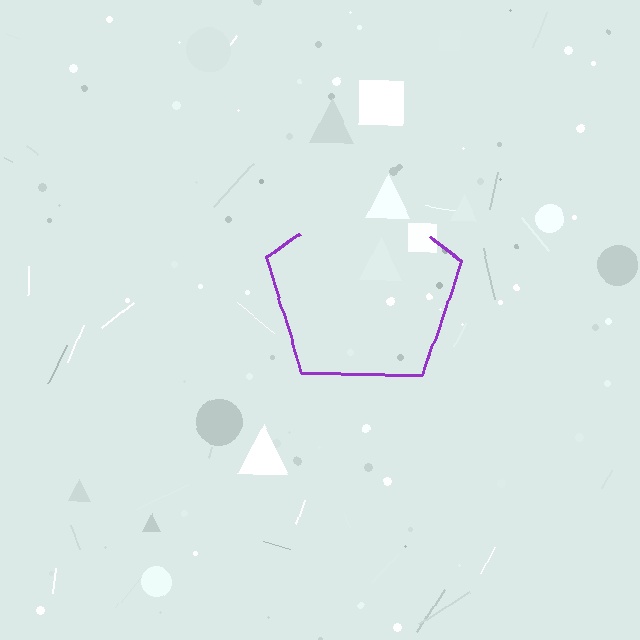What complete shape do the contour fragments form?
The contour fragments form a pentagon.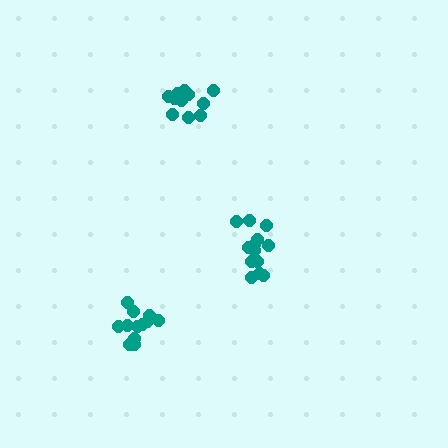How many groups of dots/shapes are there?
There are 3 groups.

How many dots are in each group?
Group 1: 13 dots, Group 2: 12 dots, Group 3: 11 dots (36 total).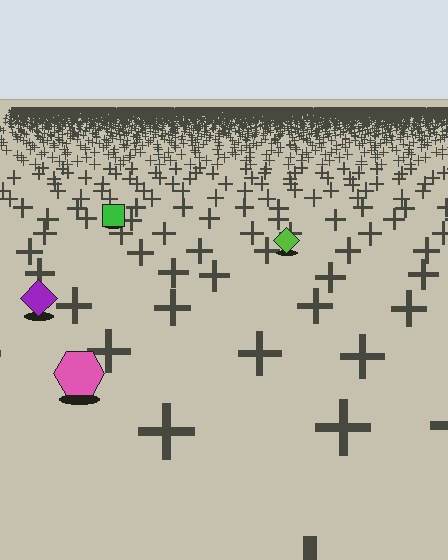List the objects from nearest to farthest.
From nearest to farthest: the pink hexagon, the purple diamond, the lime diamond, the green square.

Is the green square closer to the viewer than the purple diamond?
No. The purple diamond is closer — you can tell from the texture gradient: the ground texture is coarser near it.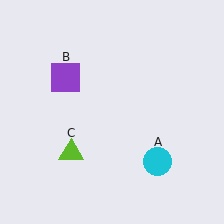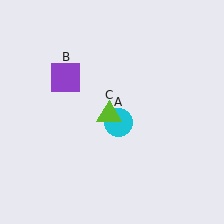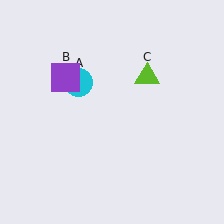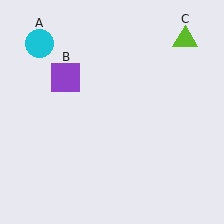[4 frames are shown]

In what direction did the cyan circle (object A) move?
The cyan circle (object A) moved up and to the left.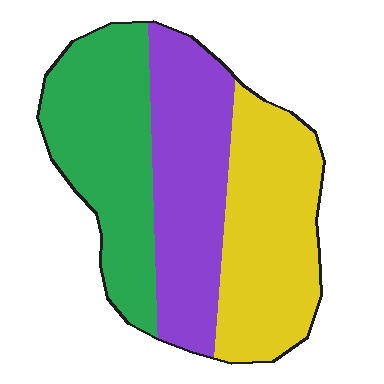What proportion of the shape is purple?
Purple takes up about one third (1/3) of the shape.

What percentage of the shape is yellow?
Yellow covers roughly 35% of the shape.